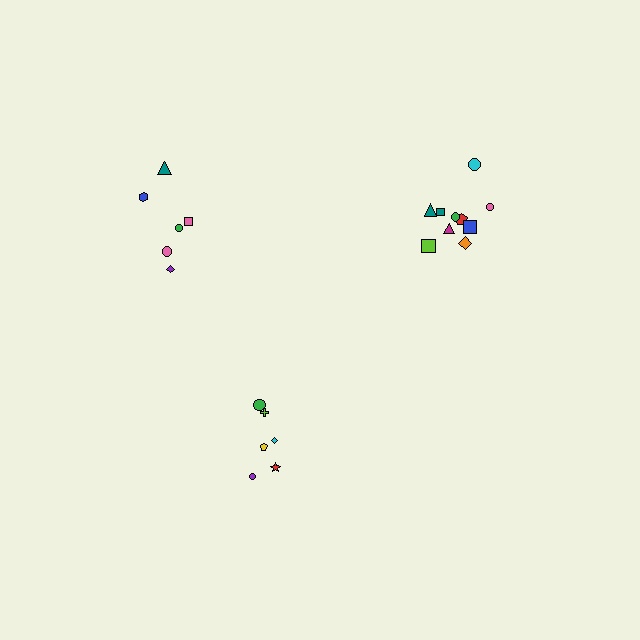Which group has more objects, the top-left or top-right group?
The top-right group.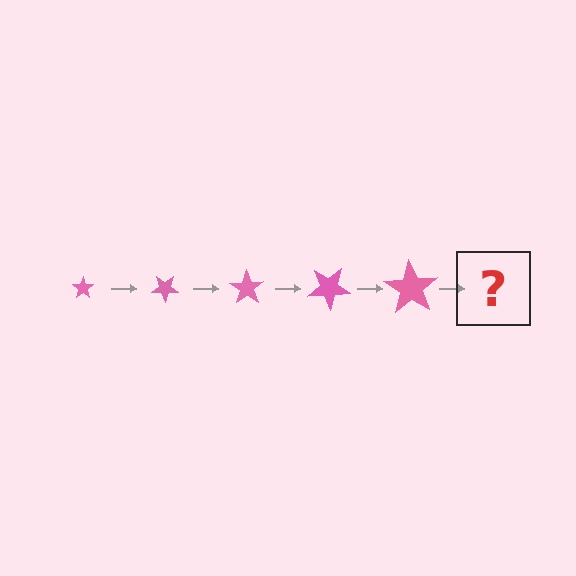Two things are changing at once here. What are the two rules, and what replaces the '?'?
The two rules are that the star grows larger each step and it rotates 35 degrees each step. The '?' should be a star, larger than the previous one and rotated 175 degrees from the start.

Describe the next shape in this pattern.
It should be a star, larger than the previous one and rotated 175 degrees from the start.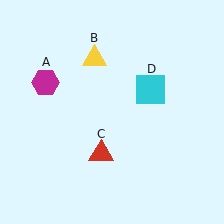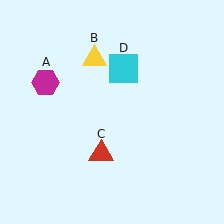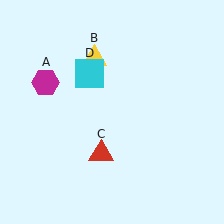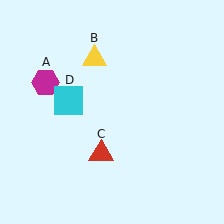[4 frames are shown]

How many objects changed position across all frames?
1 object changed position: cyan square (object D).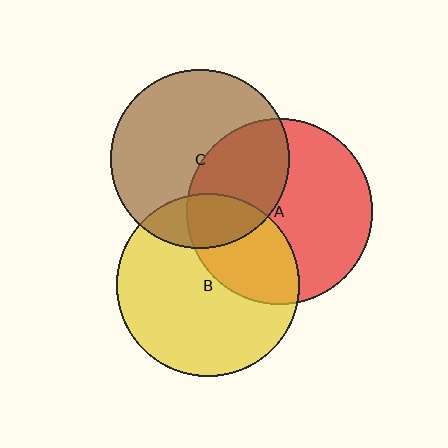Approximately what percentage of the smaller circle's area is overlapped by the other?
Approximately 40%.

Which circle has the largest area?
Circle A (red).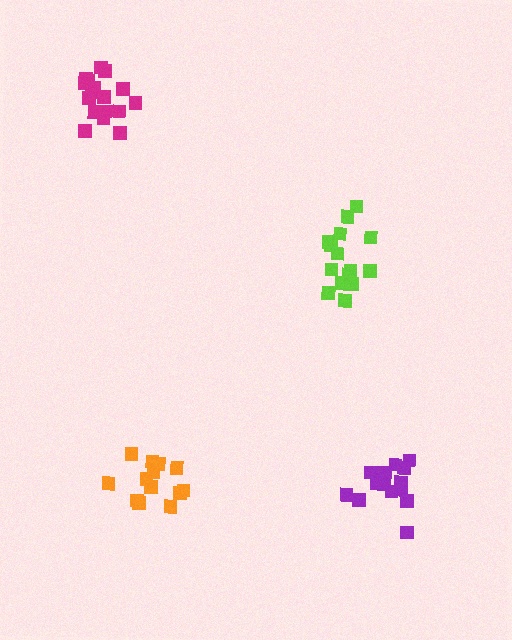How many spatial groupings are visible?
There are 4 spatial groupings.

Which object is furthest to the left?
The magenta cluster is leftmost.